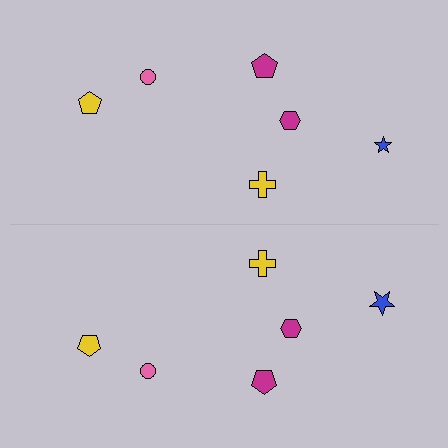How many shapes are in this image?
There are 12 shapes in this image.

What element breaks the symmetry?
The blue star on the bottom side has a different size than its mirror counterpart.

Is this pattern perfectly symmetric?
No, the pattern is not perfectly symmetric. The blue star on the bottom side has a different size than its mirror counterpart.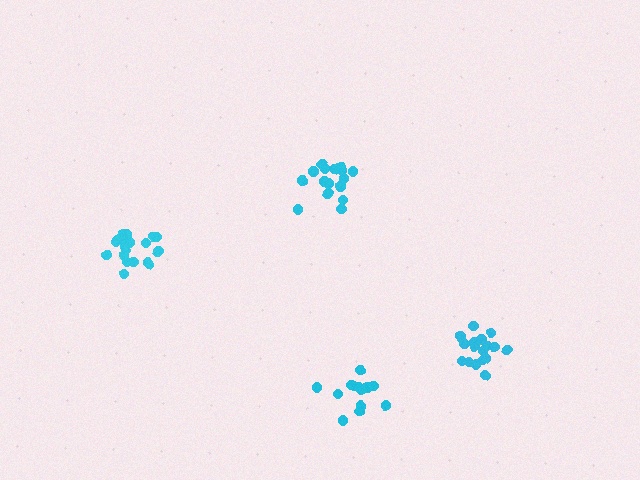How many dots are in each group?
Group 1: 16 dots, Group 2: 13 dots, Group 3: 19 dots, Group 4: 17 dots (65 total).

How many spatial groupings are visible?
There are 4 spatial groupings.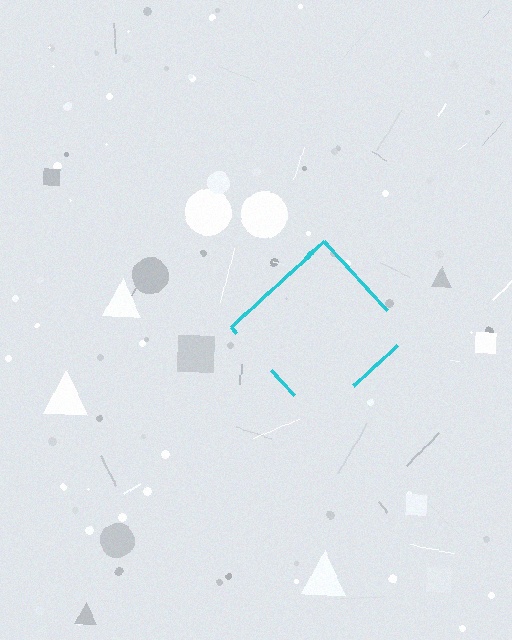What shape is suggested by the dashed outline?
The dashed outline suggests a diamond.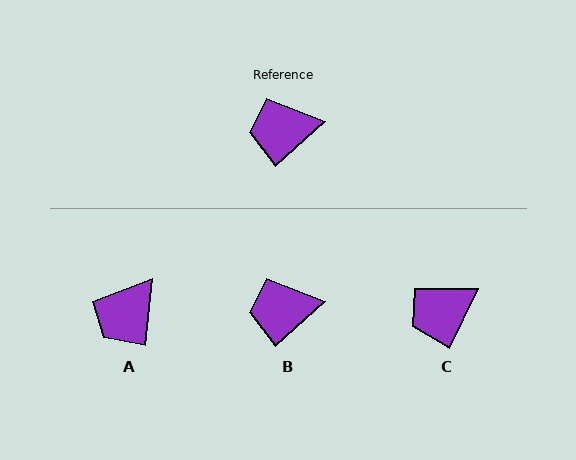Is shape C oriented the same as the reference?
No, it is off by about 22 degrees.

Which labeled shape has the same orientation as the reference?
B.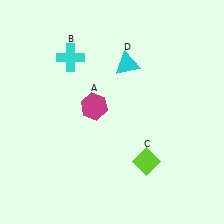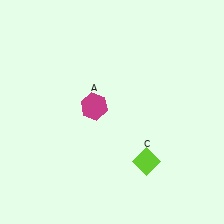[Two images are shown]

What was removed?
The cyan triangle (D), the cyan cross (B) were removed in Image 2.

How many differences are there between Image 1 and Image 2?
There are 2 differences between the two images.